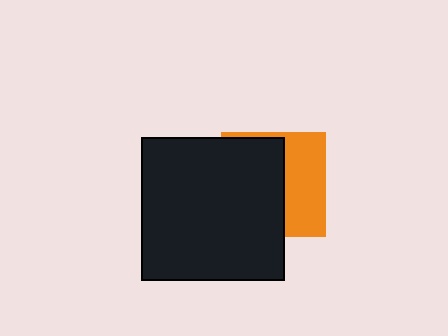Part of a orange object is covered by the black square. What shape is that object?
It is a square.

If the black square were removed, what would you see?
You would see the complete orange square.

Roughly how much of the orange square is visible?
A small part of it is visible (roughly 42%).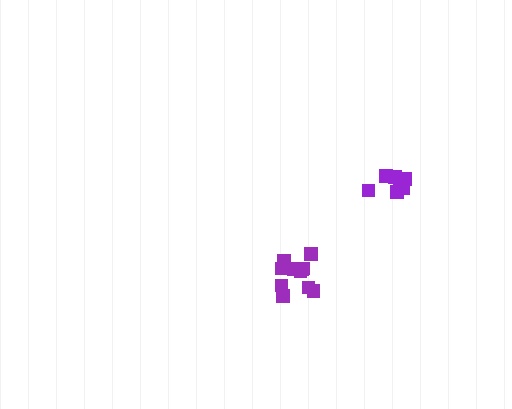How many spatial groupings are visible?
There are 2 spatial groupings.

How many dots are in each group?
Group 1: 7 dots, Group 2: 11 dots (18 total).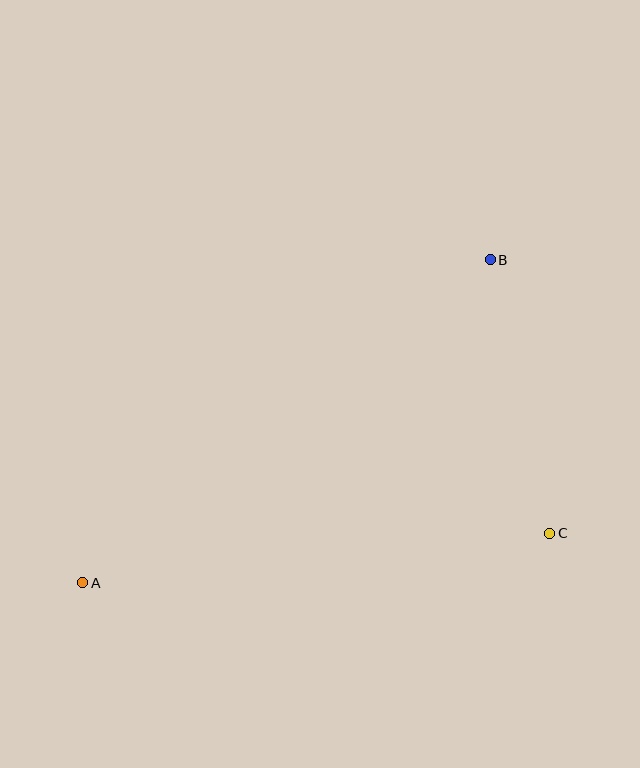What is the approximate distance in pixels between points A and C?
The distance between A and C is approximately 470 pixels.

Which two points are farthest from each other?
Points A and B are farthest from each other.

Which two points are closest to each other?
Points B and C are closest to each other.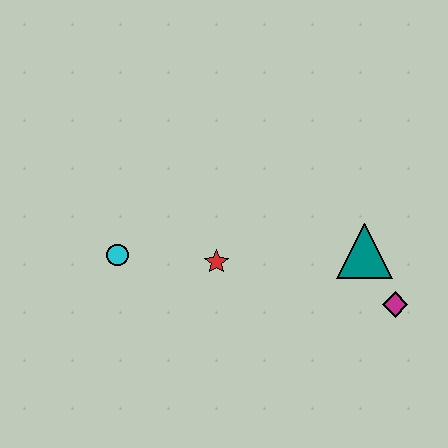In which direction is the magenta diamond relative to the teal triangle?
The magenta diamond is below the teal triangle.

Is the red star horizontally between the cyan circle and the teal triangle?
Yes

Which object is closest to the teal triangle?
The magenta diamond is closest to the teal triangle.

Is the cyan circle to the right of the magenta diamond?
No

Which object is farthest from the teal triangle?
The cyan circle is farthest from the teal triangle.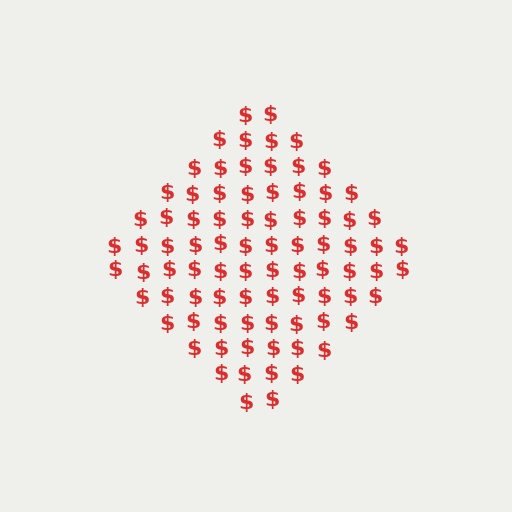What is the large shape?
The large shape is a diamond.